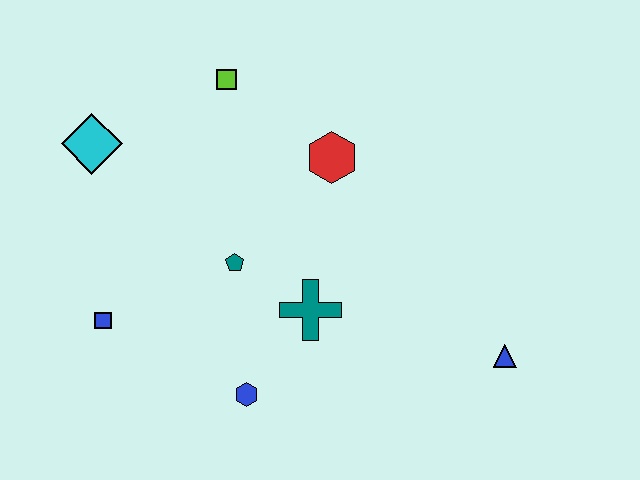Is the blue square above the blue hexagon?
Yes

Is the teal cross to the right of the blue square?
Yes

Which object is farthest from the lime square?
The blue triangle is farthest from the lime square.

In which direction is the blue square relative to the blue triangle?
The blue square is to the left of the blue triangle.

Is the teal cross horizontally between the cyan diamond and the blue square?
No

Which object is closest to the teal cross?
The teal pentagon is closest to the teal cross.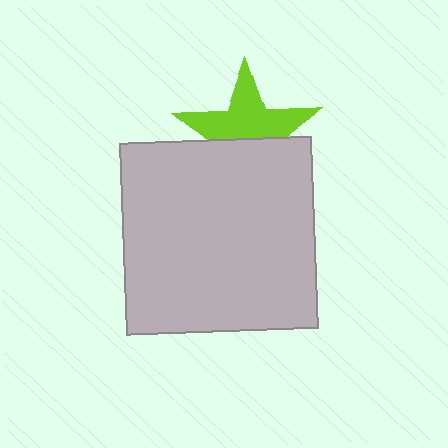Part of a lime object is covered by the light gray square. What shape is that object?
It is a star.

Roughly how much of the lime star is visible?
About half of it is visible (roughly 58%).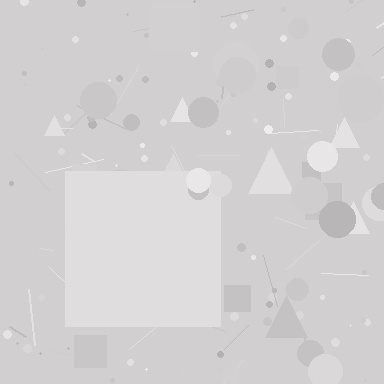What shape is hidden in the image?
A square is hidden in the image.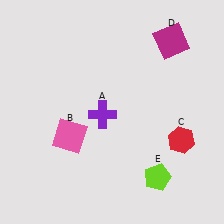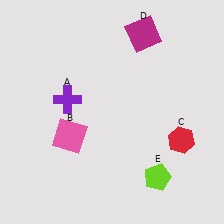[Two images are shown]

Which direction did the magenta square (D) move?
The magenta square (D) moved left.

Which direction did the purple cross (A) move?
The purple cross (A) moved left.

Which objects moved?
The objects that moved are: the purple cross (A), the magenta square (D).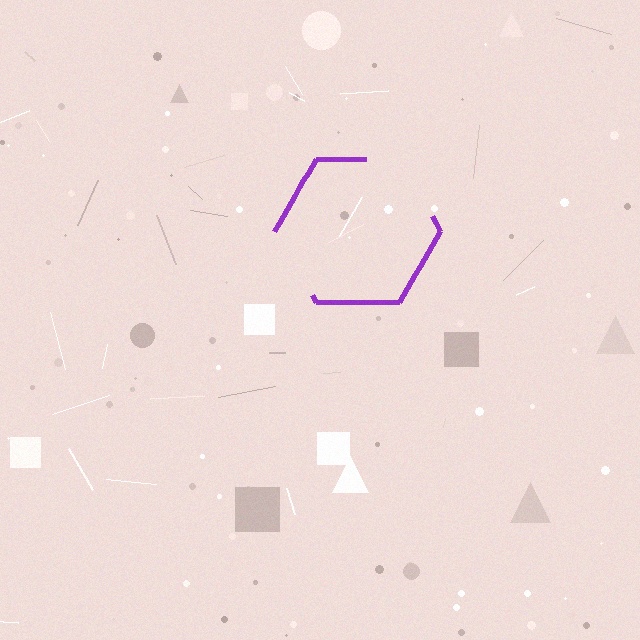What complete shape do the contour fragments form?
The contour fragments form a hexagon.